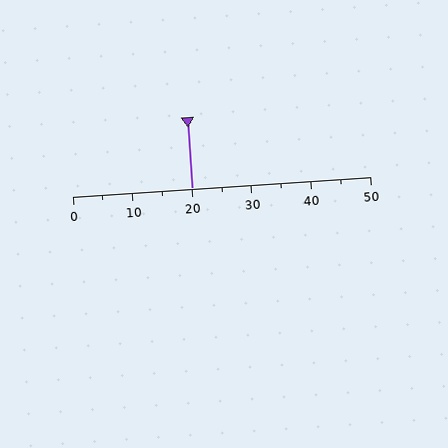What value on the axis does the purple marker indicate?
The marker indicates approximately 20.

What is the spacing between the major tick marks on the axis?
The major ticks are spaced 10 apart.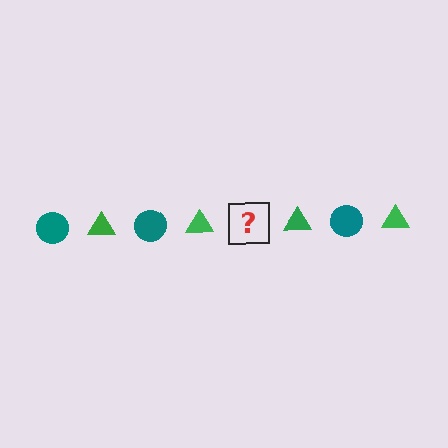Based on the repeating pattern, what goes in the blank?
The blank should be a teal circle.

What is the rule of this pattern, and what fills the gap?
The rule is that the pattern alternates between teal circle and green triangle. The gap should be filled with a teal circle.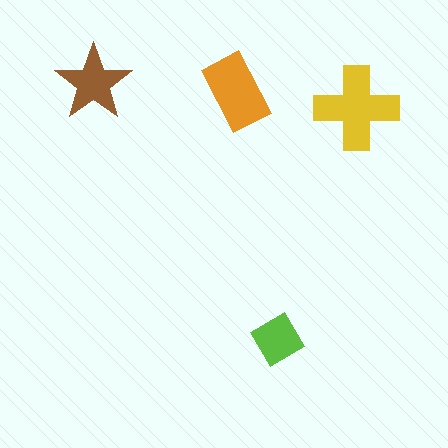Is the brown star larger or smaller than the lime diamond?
Larger.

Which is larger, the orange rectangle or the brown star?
The orange rectangle.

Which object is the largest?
The yellow cross.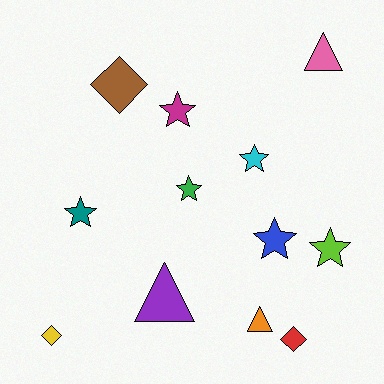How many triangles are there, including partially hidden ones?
There are 3 triangles.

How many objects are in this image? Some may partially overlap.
There are 12 objects.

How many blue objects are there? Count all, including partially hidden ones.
There is 1 blue object.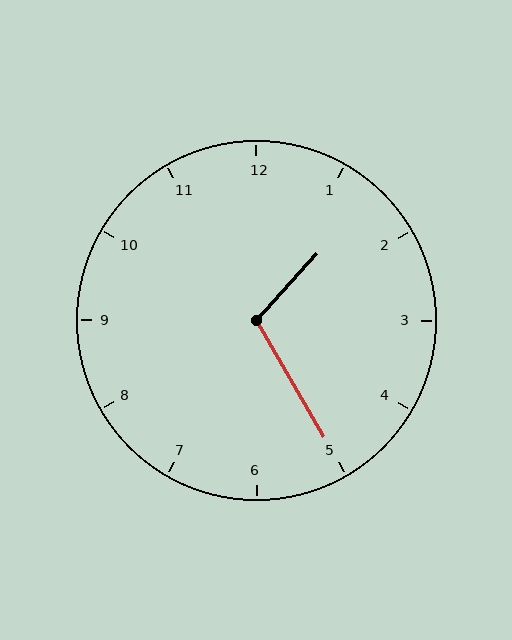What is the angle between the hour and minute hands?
Approximately 108 degrees.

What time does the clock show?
1:25.